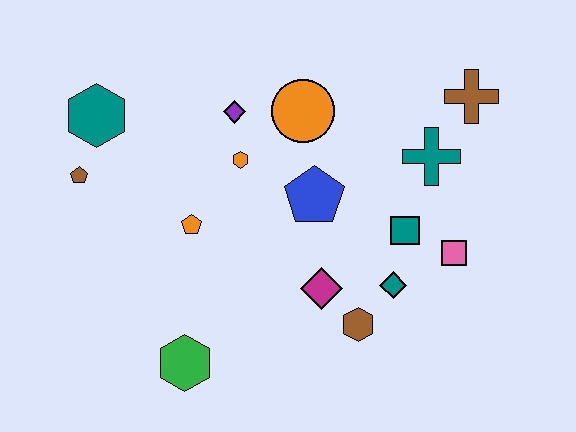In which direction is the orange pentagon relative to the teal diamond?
The orange pentagon is to the left of the teal diamond.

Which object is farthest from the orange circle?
The green hexagon is farthest from the orange circle.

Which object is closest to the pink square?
The teal square is closest to the pink square.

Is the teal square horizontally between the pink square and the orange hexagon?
Yes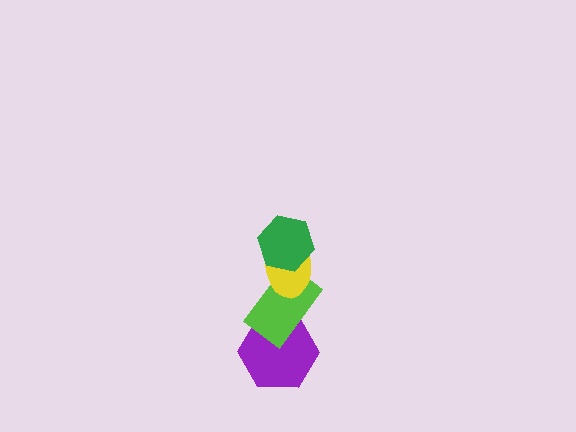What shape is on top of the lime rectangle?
The yellow ellipse is on top of the lime rectangle.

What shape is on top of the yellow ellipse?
The green hexagon is on top of the yellow ellipse.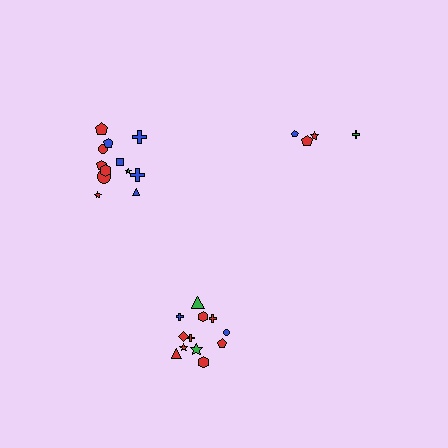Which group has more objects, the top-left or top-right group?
The top-left group.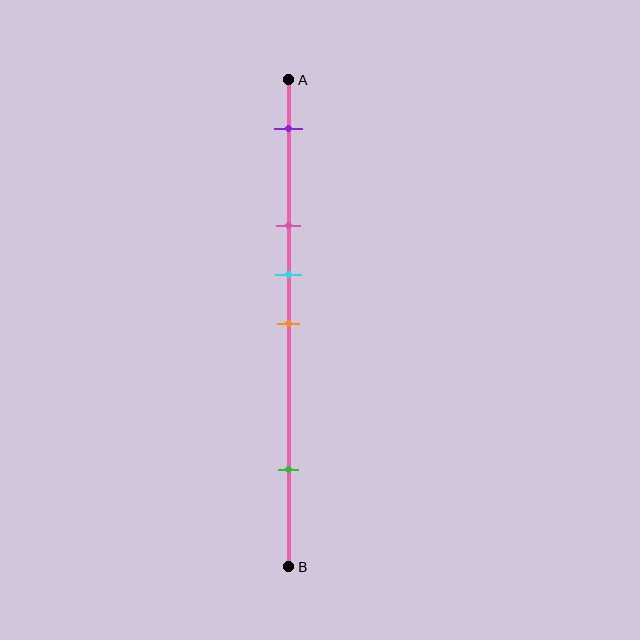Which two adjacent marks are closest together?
The cyan and orange marks are the closest adjacent pair.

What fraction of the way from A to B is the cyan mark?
The cyan mark is approximately 40% (0.4) of the way from A to B.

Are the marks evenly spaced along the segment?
No, the marks are not evenly spaced.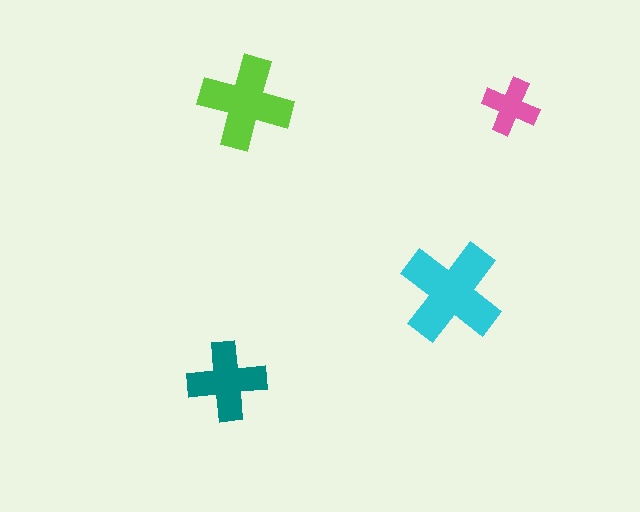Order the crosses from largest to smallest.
the cyan one, the lime one, the teal one, the pink one.